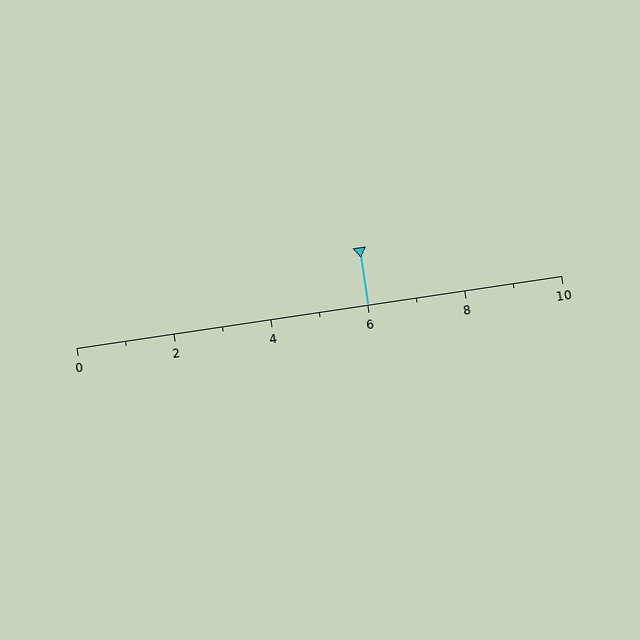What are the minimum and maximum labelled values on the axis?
The axis runs from 0 to 10.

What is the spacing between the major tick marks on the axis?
The major ticks are spaced 2 apart.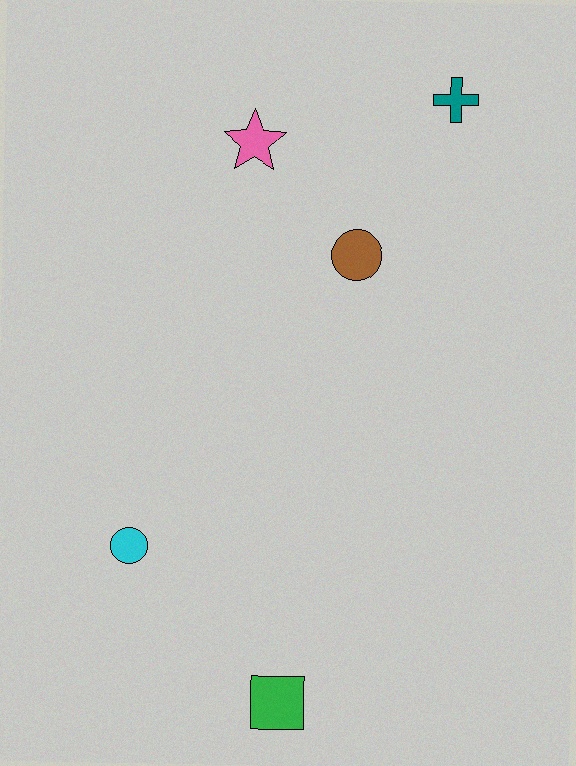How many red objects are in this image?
There are no red objects.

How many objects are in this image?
There are 5 objects.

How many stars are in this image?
There is 1 star.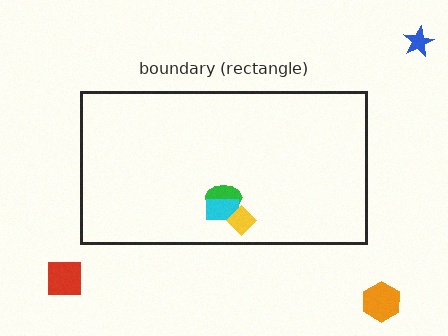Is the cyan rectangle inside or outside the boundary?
Inside.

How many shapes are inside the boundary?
3 inside, 3 outside.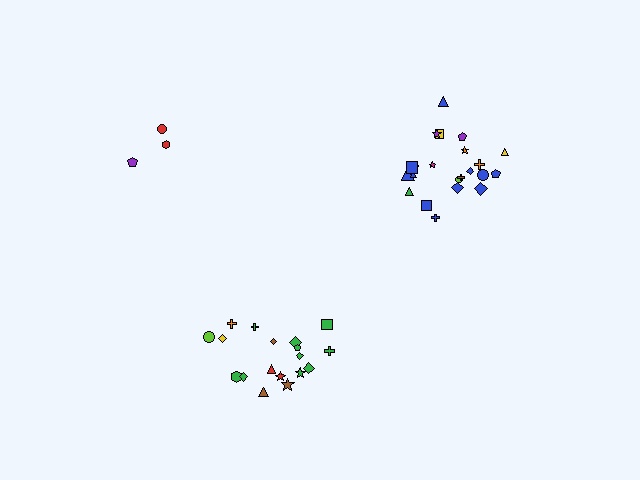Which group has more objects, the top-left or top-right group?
The top-right group.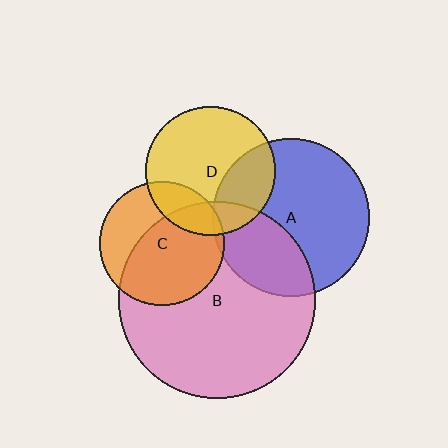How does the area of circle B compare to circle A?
Approximately 1.6 times.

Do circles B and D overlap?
Yes.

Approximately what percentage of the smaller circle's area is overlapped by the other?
Approximately 15%.